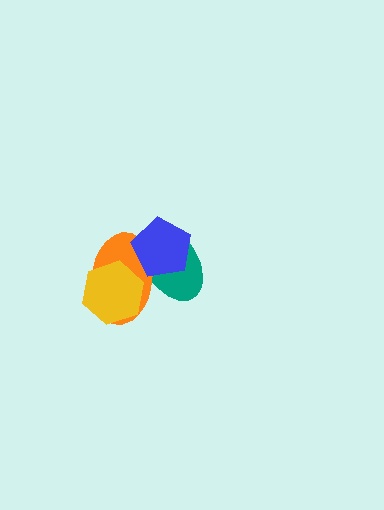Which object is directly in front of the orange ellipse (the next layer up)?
The blue pentagon is directly in front of the orange ellipse.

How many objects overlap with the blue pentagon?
2 objects overlap with the blue pentagon.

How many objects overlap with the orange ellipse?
3 objects overlap with the orange ellipse.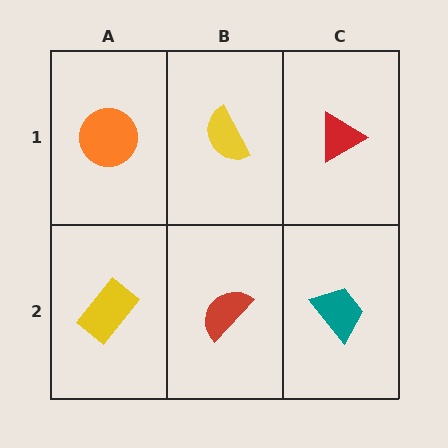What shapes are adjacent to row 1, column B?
A red semicircle (row 2, column B), an orange circle (row 1, column A), a red triangle (row 1, column C).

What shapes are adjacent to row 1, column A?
A yellow rectangle (row 2, column A), a yellow semicircle (row 1, column B).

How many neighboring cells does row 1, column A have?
2.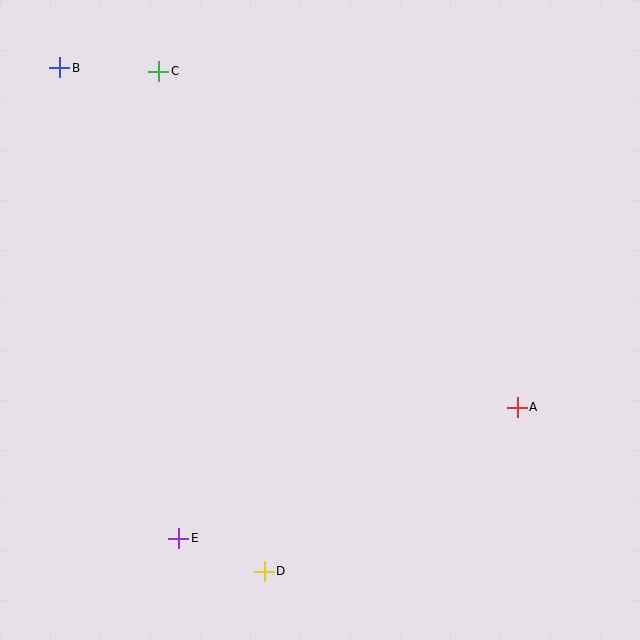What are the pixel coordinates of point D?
Point D is at (264, 571).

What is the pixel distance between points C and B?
The distance between C and B is 99 pixels.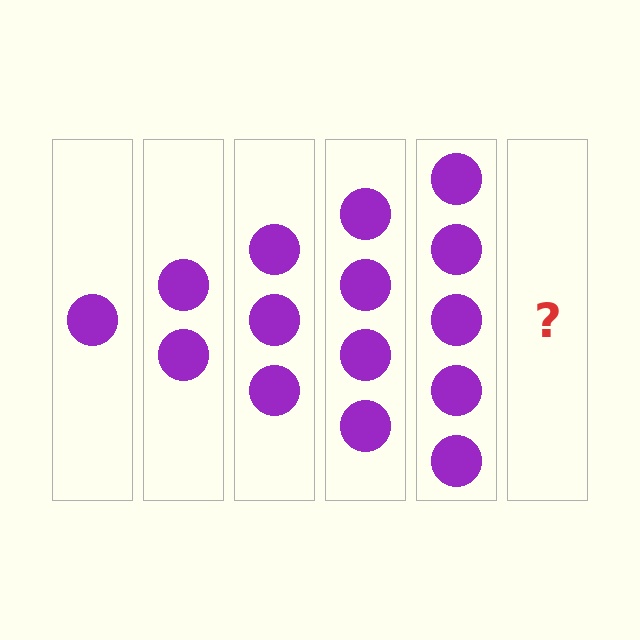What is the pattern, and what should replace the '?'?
The pattern is that each step adds one more circle. The '?' should be 6 circles.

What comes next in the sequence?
The next element should be 6 circles.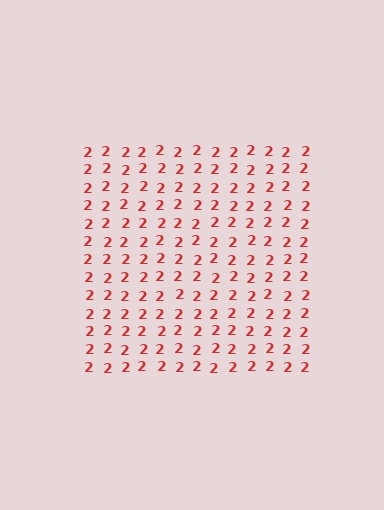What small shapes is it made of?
It is made of small digit 2's.